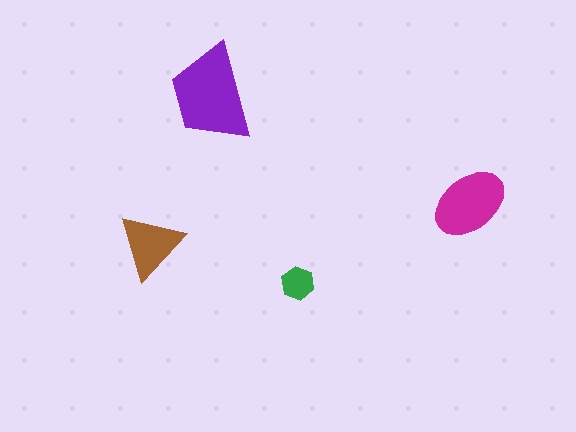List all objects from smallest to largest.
The green hexagon, the brown triangle, the magenta ellipse, the purple trapezoid.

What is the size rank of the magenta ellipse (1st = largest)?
2nd.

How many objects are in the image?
There are 4 objects in the image.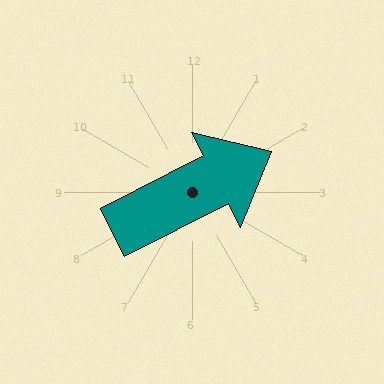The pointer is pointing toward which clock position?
Roughly 2 o'clock.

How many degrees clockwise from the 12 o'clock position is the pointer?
Approximately 63 degrees.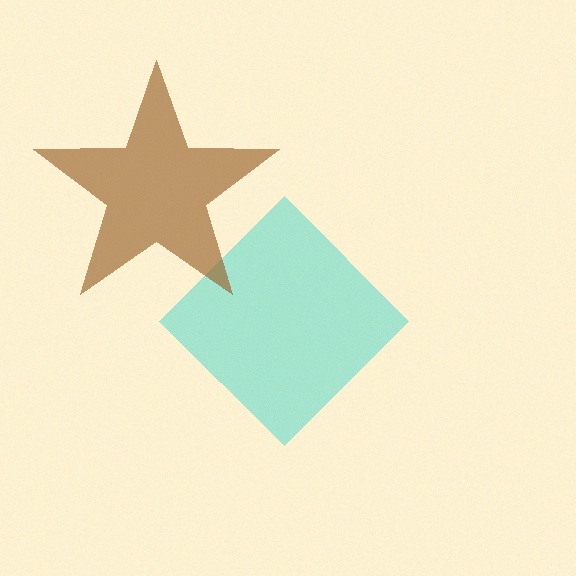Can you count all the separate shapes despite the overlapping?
Yes, there are 2 separate shapes.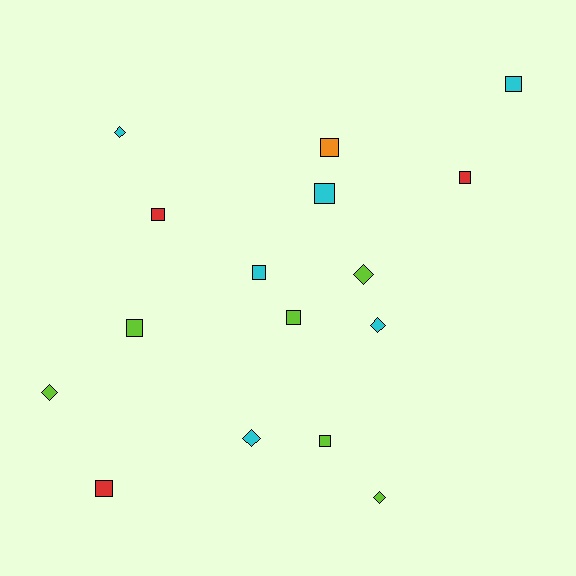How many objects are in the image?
There are 16 objects.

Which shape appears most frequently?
Square, with 10 objects.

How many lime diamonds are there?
There are 3 lime diamonds.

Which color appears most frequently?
Cyan, with 6 objects.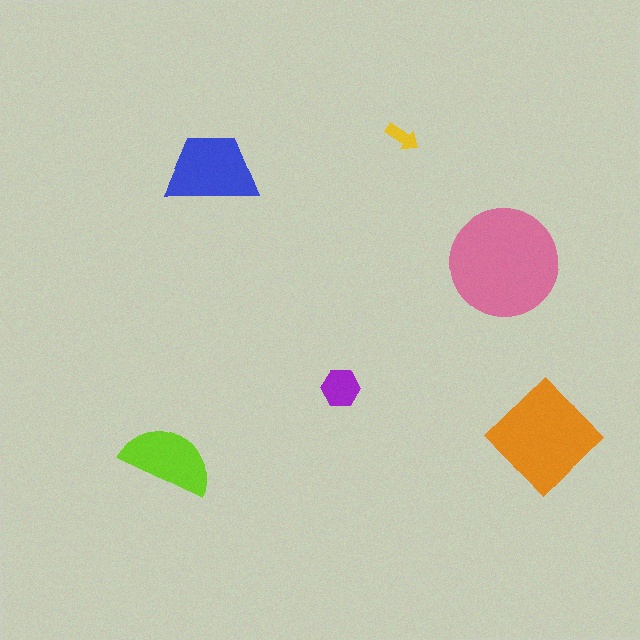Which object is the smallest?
The yellow arrow.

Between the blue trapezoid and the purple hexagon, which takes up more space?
The blue trapezoid.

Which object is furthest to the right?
The orange diamond is rightmost.